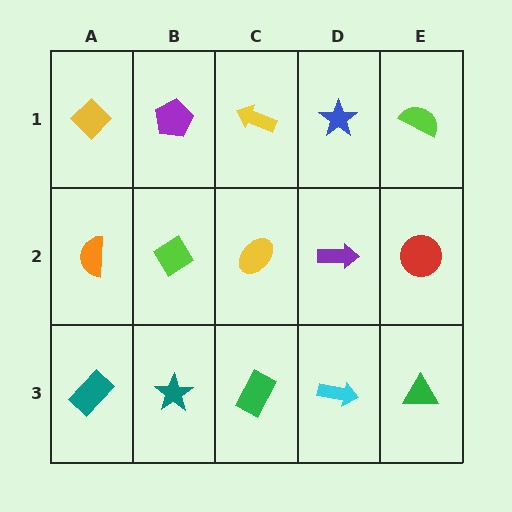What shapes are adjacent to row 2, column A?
A yellow diamond (row 1, column A), a teal rectangle (row 3, column A), a lime diamond (row 2, column B).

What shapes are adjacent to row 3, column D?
A purple arrow (row 2, column D), a green rectangle (row 3, column C), a green triangle (row 3, column E).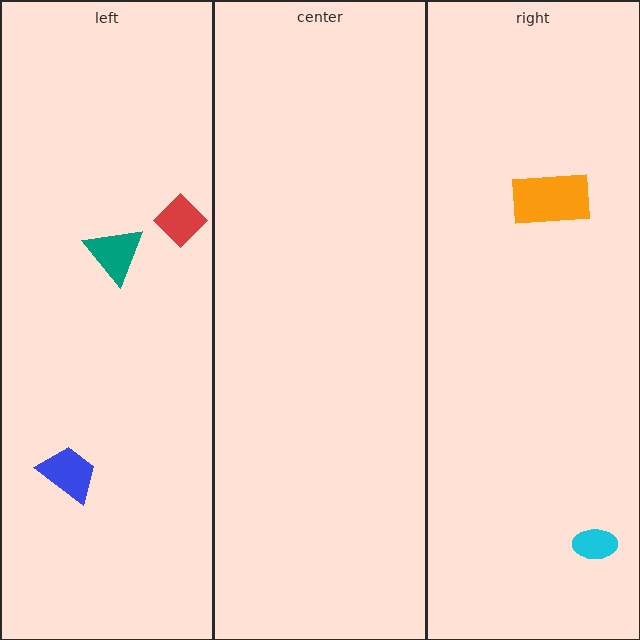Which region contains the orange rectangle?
The right region.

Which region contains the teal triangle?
The left region.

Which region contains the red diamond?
The left region.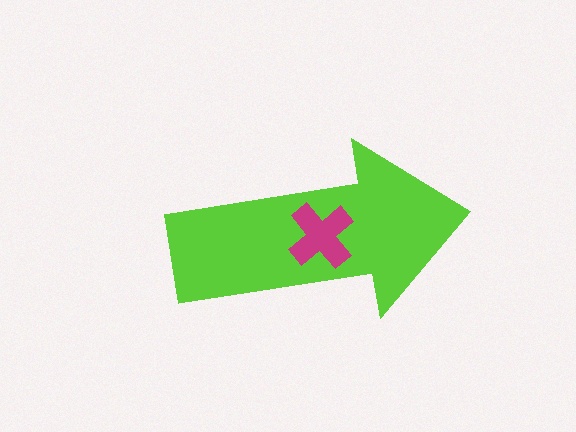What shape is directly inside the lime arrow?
The magenta cross.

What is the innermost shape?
The magenta cross.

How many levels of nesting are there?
2.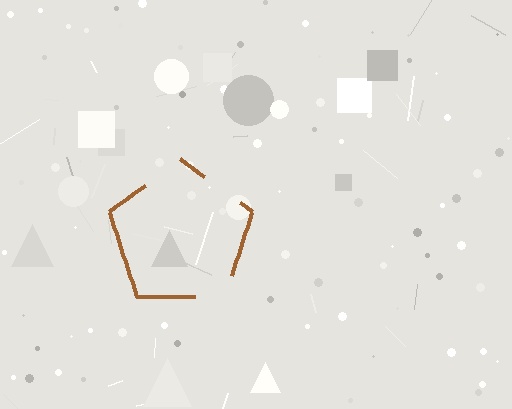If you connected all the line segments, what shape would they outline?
They would outline a pentagon.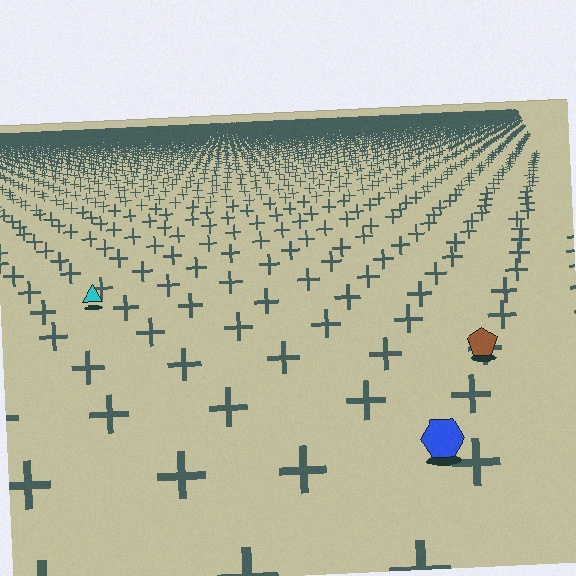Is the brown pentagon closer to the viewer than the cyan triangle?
Yes. The brown pentagon is closer — you can tell from the texture gradient: the ground texture is coarser near it.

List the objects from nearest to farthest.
From nearest to farthest: the blue hexagon, the brown pentagon, the cyan triangle.